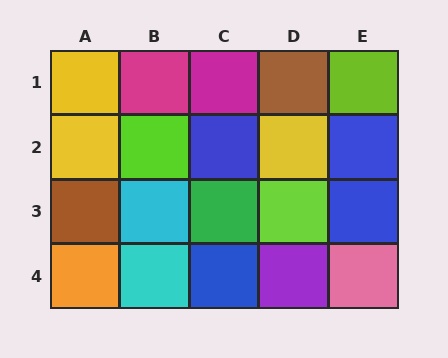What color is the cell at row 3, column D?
Lime.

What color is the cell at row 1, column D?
Brown.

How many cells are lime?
3 cells are lime.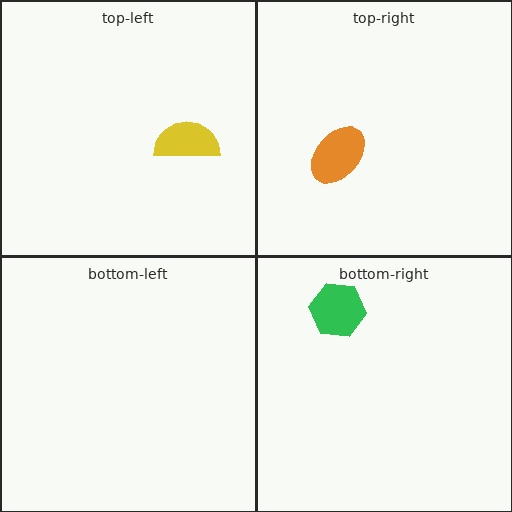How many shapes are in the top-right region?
1.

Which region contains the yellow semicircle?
The top-left region.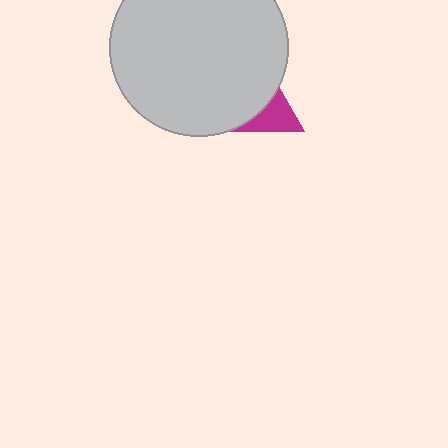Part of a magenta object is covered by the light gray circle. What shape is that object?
It is a triangle.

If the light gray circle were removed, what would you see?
You would see the complete magenta triangle.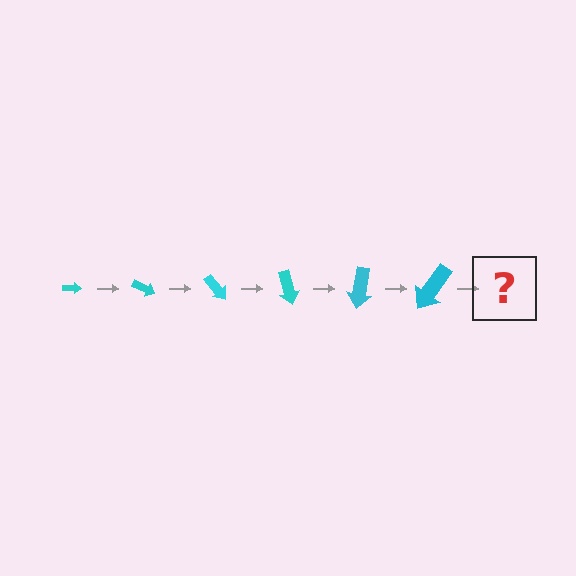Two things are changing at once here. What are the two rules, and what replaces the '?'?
The two rules are that the arrow grows larger each step and it rotates 25 degrees each step. The '?' should be an arrow, larger than the previous one and rotated 150 degrees from the start.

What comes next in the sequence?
The next element should be an arrow, larger than the previous one and rotated 150 degrees from the start.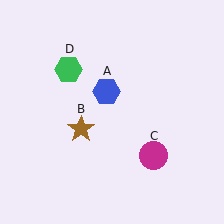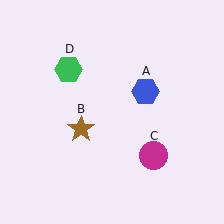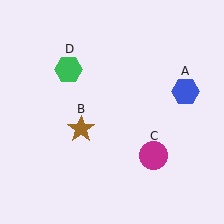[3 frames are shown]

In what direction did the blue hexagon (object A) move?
The blue hexagon (object A) moved right.